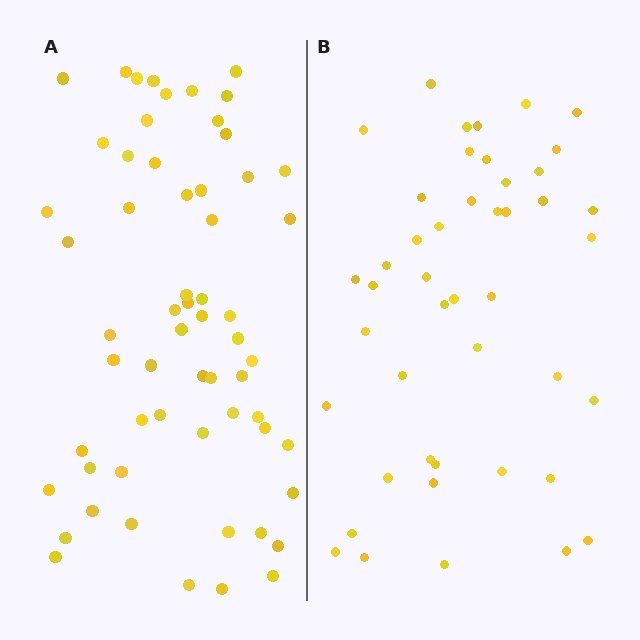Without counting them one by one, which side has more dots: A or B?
Region A (the left region) has more dots.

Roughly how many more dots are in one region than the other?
Region A has approximately 15 more dots than region B.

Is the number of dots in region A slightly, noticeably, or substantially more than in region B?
Region A has noticeably more, but not dramatically so. The ratio is roughly 1.3 to 1.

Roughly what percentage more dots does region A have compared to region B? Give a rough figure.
About 35% more.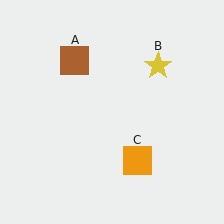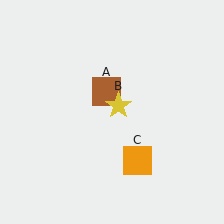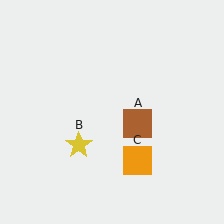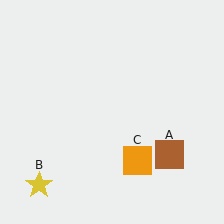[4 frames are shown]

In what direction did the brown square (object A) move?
The brown square (object A) moved down and to the right.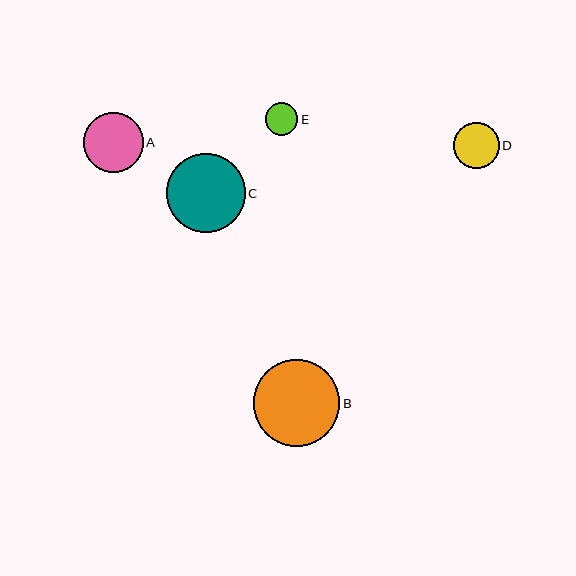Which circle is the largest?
Circle B is the largest with a size of approximately 86 pixels.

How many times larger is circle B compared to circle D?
Circle B is approximately 1.9 times the size of circle D.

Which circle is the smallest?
Circle E is the smallest with a size of approximately 33 pixels.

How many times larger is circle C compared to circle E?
Circle C is approximately 2.4 times the size of circle E.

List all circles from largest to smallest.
From largest to smallest: B, C, A, D, E.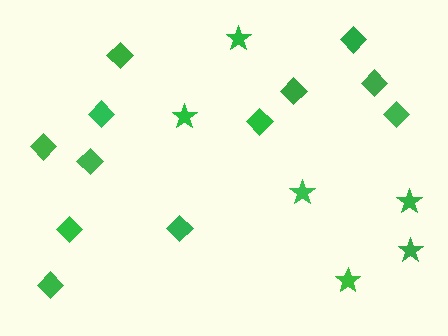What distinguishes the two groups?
There are 2 groups: one group of diamonds (12) and one group of stars (6).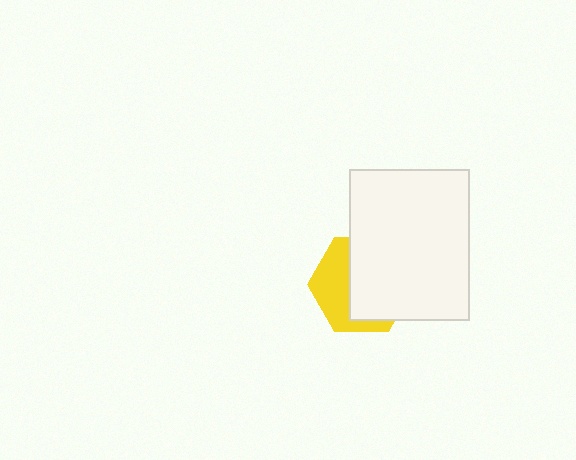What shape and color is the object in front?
The object in front is a white rectangle.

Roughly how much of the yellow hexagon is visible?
A small part of it is visible (roughly 41%).